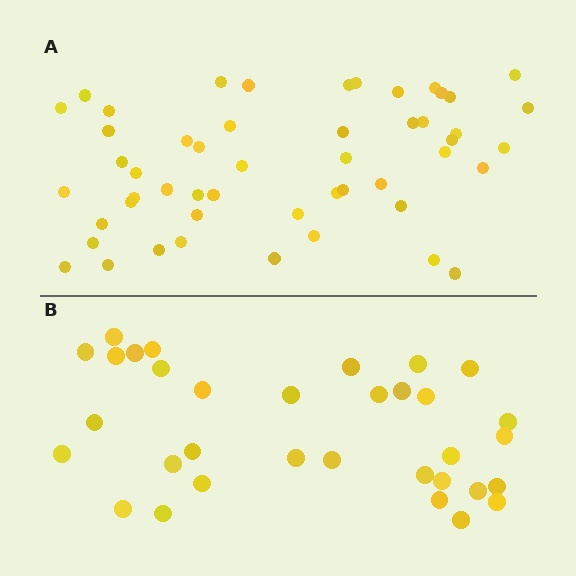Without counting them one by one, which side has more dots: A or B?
Region A (the top region) has more dots.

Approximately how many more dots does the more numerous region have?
Region A has approximately 20 more dots than region B.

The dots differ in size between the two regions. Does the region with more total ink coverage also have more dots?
No. Region B has more total ink coverage because its dots are larger, but region A actually contains more individual dots. Total area can be misleading — the number of items is what matters here.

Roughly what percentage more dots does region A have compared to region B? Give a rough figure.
About 55% more.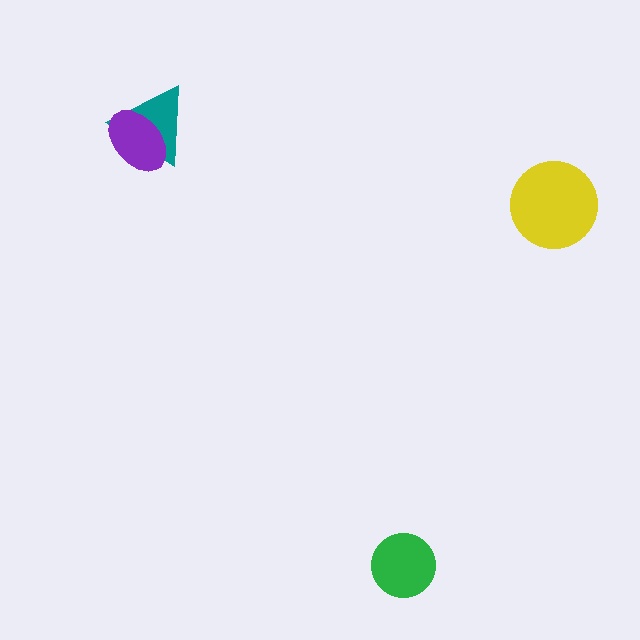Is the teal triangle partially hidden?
Yes, it is partially covered by another shape.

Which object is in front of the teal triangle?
The purple ellipse is in front of the teal triangle.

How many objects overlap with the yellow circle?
0 objects overlap with the yellow circle.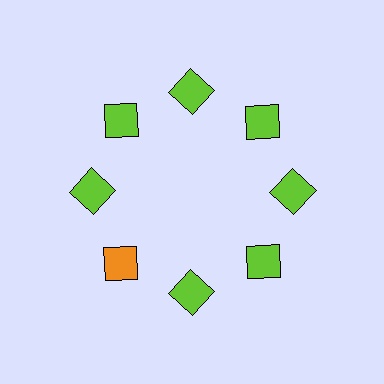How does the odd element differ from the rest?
It has a different color: orange instead of lime.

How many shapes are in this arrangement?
There are 8 shapes arranged in a ring pattern.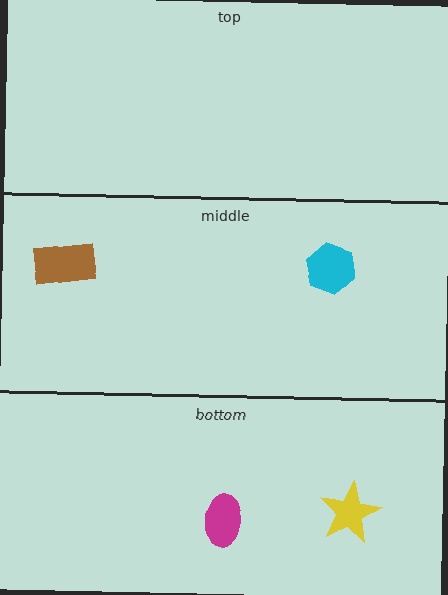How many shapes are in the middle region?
2.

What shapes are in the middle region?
The brown rectangle, the cyan hexagon.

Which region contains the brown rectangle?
The middle region.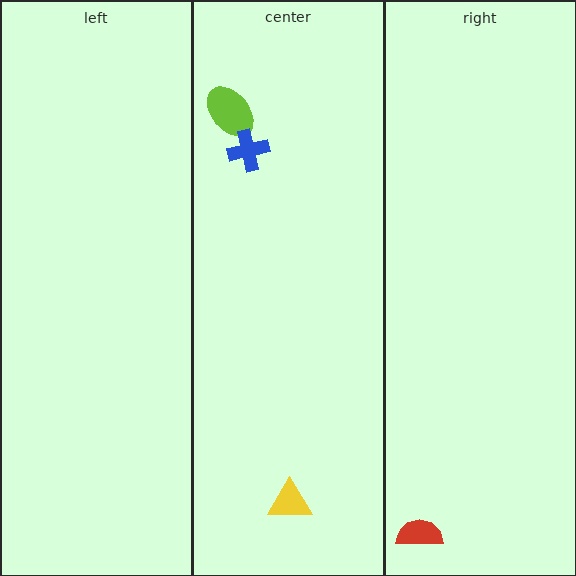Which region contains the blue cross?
The center region.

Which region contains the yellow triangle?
The center region.